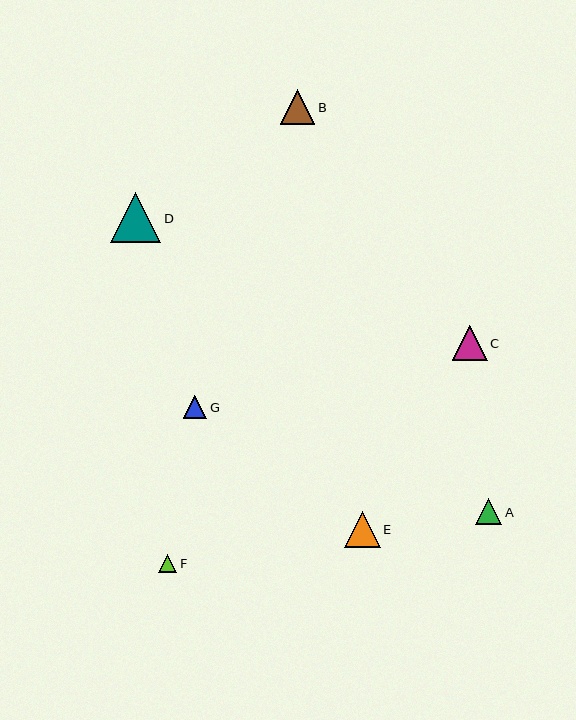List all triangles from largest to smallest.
From largest to smallest: D, E, C, B, A, G, F.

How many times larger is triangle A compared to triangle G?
Triangle A is approximately 1.1 times the size of triangle G.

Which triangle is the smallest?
Triangle F is the smallest with a size of approximately 18 pixels.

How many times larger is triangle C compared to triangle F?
Triangle C is approximately 1.9 times the size of triangle F.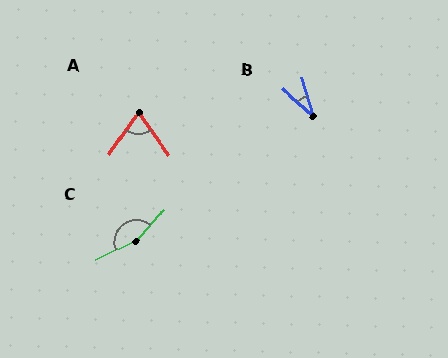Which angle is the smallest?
B, at approximately 31 degrees.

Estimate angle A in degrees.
Approximately 70 degrees.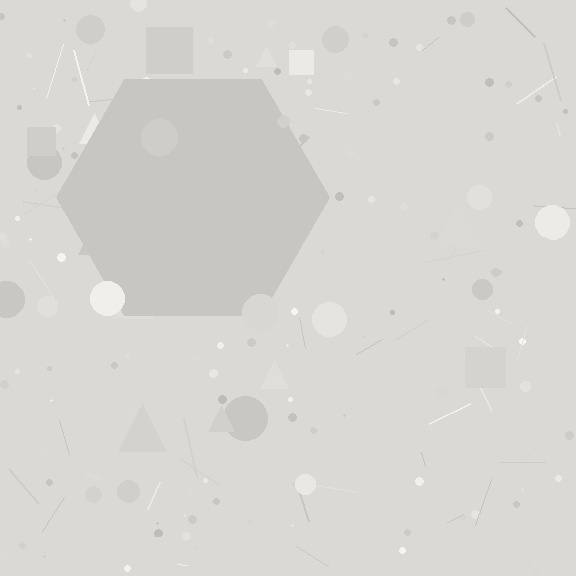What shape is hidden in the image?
A hexagon is hidden in the image.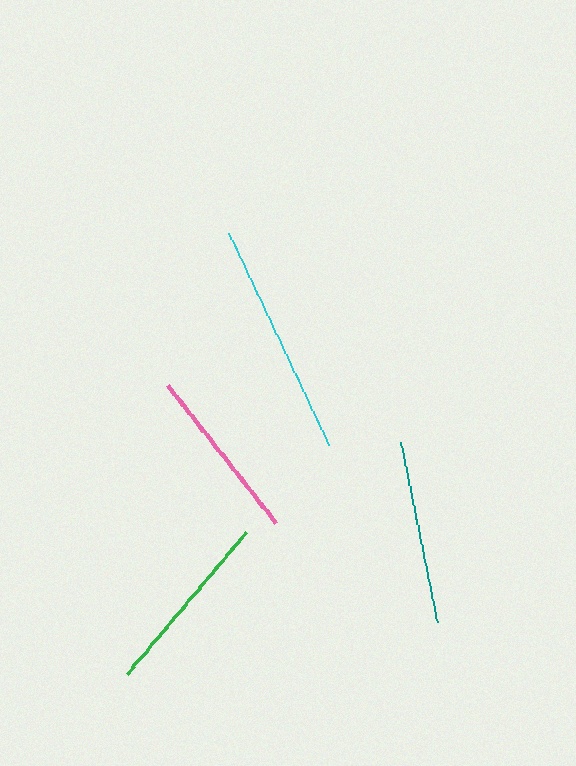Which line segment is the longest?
The cyan line is the longest at approximately 235 pixels.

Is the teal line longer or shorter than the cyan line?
The cyan line is longer than the teal line.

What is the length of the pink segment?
The pink segment is approximately 175 pixels long.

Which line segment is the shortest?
The pink line is the shortest at approximately 175 pixels.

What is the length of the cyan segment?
The cyan segment is approximately 235 pixels long.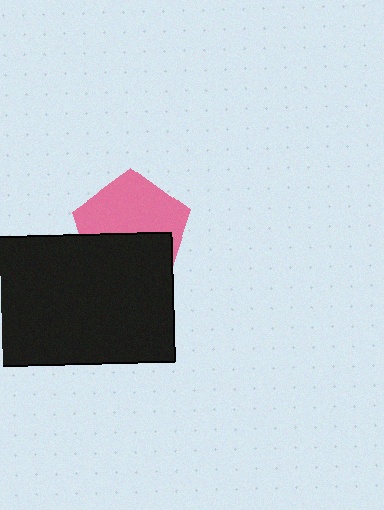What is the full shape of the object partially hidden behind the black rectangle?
The partially hidden object is a pink pentagon.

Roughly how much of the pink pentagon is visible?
About half of it is visible (roughly 56%).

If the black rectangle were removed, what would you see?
You would see the complete pink pentagon.